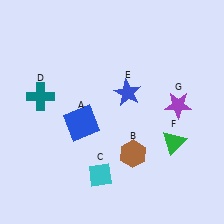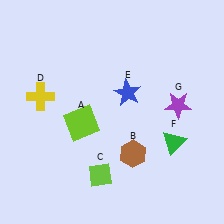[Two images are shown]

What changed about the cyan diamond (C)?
In Image 1, C is cyan. In Image 2, it changed to lime.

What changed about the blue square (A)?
In Image 1, A is blue. In Image 2, it changed to lime.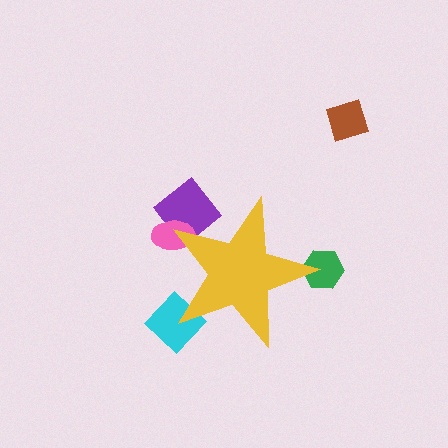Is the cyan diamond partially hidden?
Yes, the cyan diamond is partially hidden behind the yellow star.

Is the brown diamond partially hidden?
No, the brown diamond is fully visible.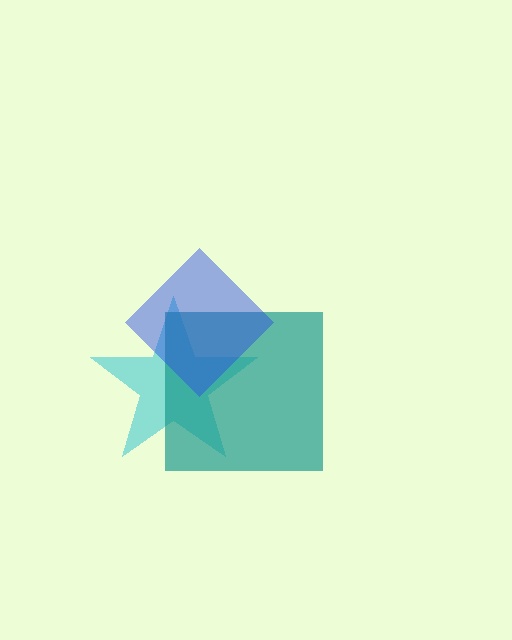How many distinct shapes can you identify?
There are 3 distinct shapes: a cyan star, a teal square, a blue diamond.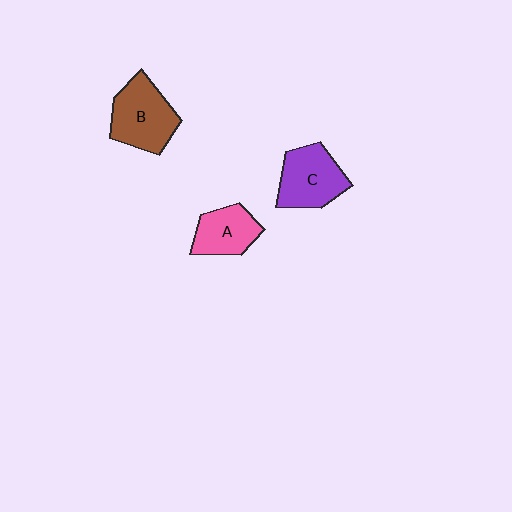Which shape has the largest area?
Shape B (brown).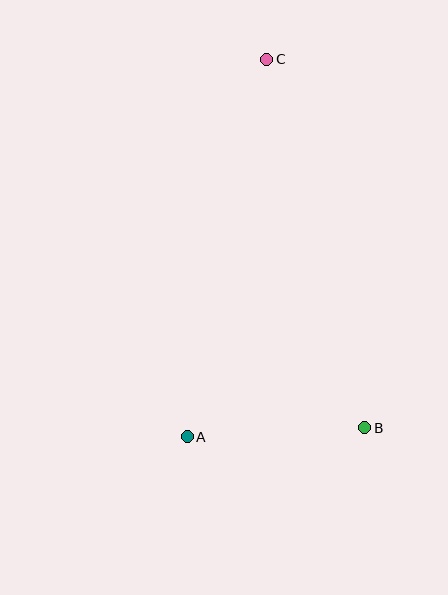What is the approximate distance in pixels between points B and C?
The distance between B and C is approximately 381 pixels.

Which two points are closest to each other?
Points A and B are closest to each other.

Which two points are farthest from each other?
Points A and C are farthest from each other.